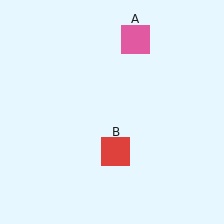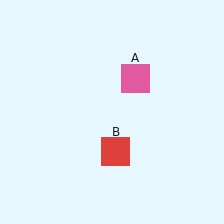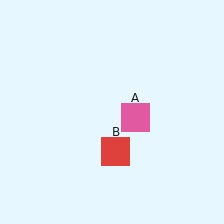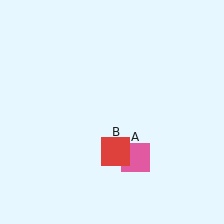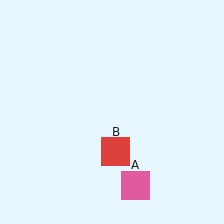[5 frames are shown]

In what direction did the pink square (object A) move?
The pink square (object A) moved down.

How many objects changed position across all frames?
1 object changed position: pink square (object A).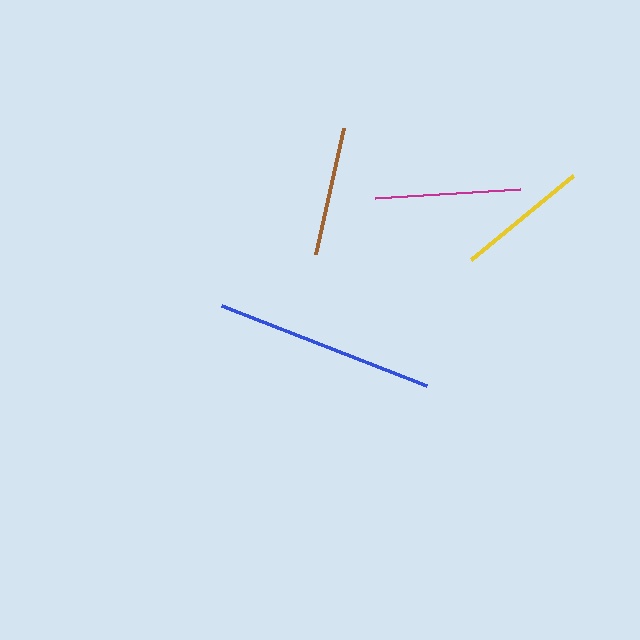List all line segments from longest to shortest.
From longest to shortest: blue, magenta, yellow, brown.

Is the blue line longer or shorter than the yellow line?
The blue line is longer than the yellow line.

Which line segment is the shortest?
The brown line is the shortest at approximately 129 pixels.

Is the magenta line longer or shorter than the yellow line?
The magenta line is longer than the yellow line.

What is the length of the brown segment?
The brown segment is approximately 129 pixels long.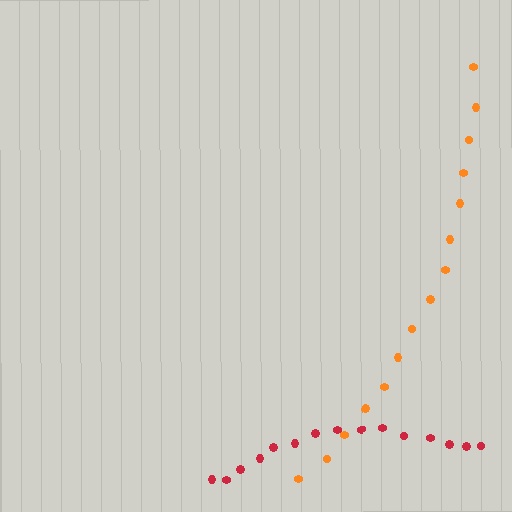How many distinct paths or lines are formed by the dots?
There are 2 distinct paths.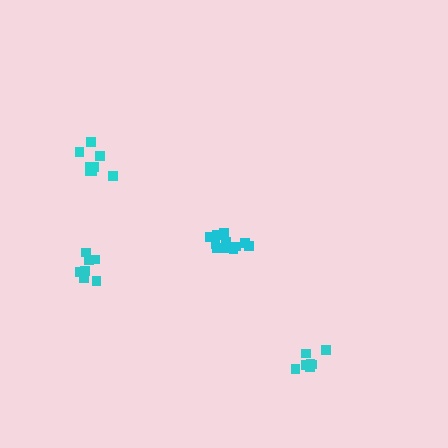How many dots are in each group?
Group 1: 7 dots, Group 2: 11 dots, Group 3: 9 dots, Group 4: 7 dots (34 total).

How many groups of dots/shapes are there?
There are 4 groups.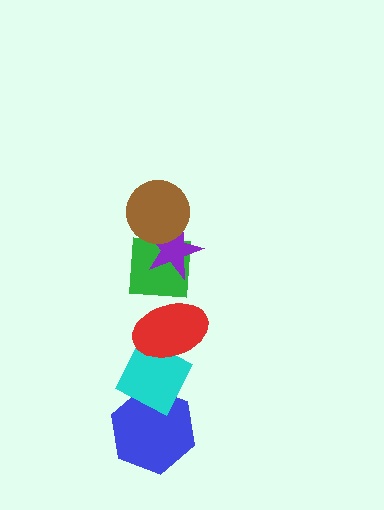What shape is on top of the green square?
The purple star is on top of the green square.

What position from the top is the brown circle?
The brown circle is 1st from the top.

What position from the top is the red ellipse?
The red ellipse is 4th from the top.